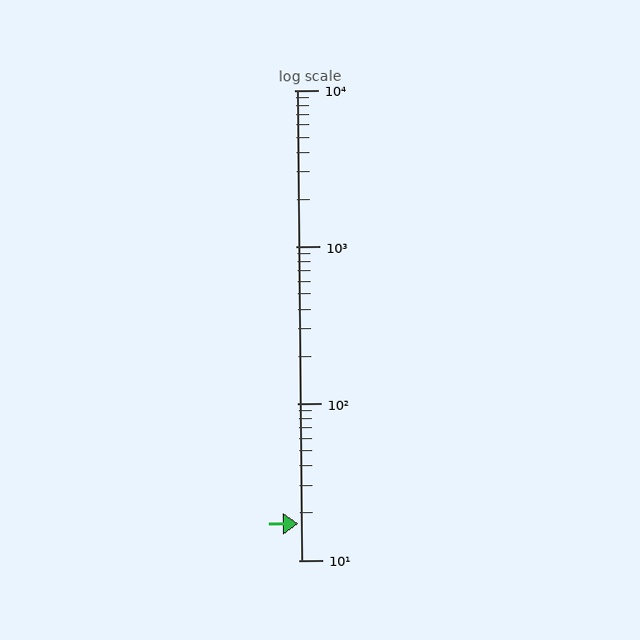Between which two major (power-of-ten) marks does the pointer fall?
The pointer is between 10 and 100.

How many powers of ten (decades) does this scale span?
The scale spans 3 decades, from 10 to 10000.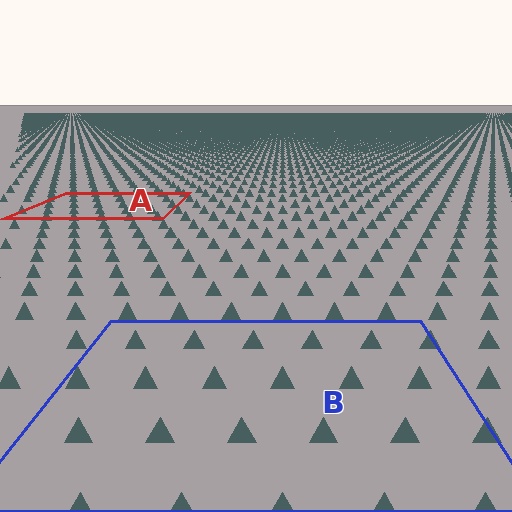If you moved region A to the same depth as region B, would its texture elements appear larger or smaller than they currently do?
They would appear larger. At a closer depth, the same texture elements are projected at a bigger on-screen size.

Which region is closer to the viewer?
Region B is closer. The texture elements there are larger and more spread out.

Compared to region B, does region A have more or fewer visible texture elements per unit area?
Region A has more texture elements per unit area — they are packed more densely because it is farther away.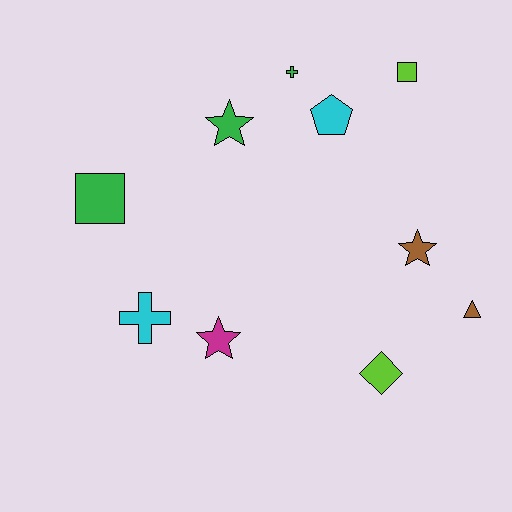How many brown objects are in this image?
There are 2 brown objects.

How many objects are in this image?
There are 10 objects.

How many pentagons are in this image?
There is 1 pentagon.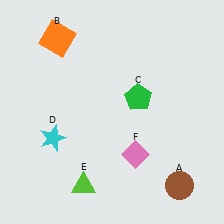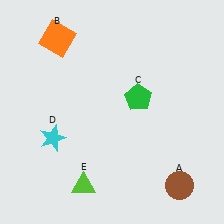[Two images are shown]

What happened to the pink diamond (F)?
The pink diamond (F) was removed in Image 2. It was in the bottom-right area of Image 1.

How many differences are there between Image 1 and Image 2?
There is 1 difference between the two images.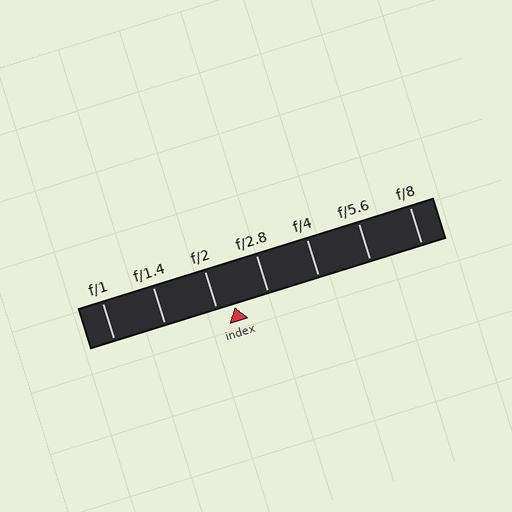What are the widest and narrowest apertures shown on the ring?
The widest aperture shown is f/1 and the narrowest is f/8.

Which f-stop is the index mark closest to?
The index mark is closest to f/2.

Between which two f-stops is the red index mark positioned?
The index mark is between f/2 and f/2.8.